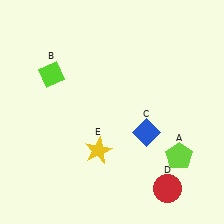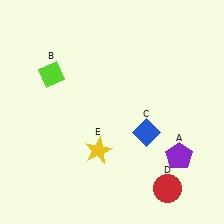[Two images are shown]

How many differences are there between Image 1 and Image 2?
There is 1 difference between the two images.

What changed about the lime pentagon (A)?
In Image 1, A is lime. In Image 2, it changed to purple.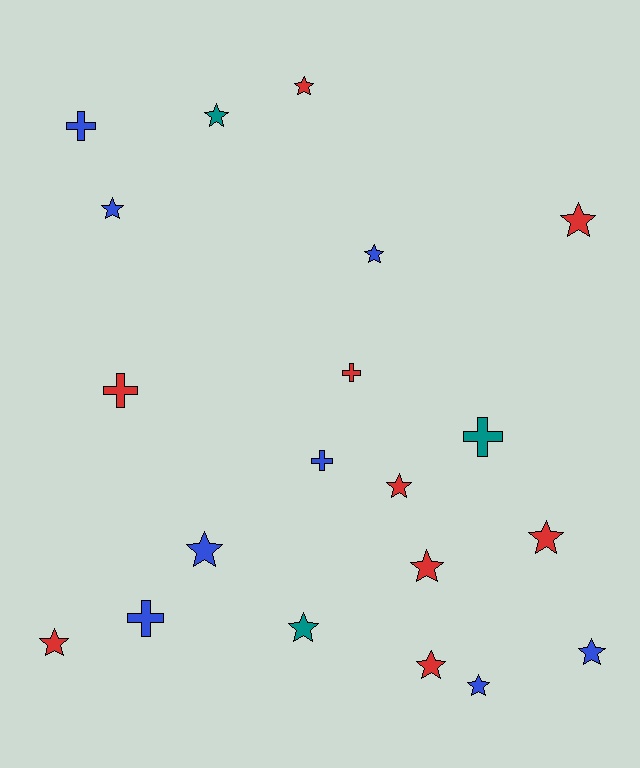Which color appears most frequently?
Red, with 9 objects.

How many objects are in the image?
There are 20 objects.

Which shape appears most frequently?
Star, with 14 objects.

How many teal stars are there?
There are 2 teal stars.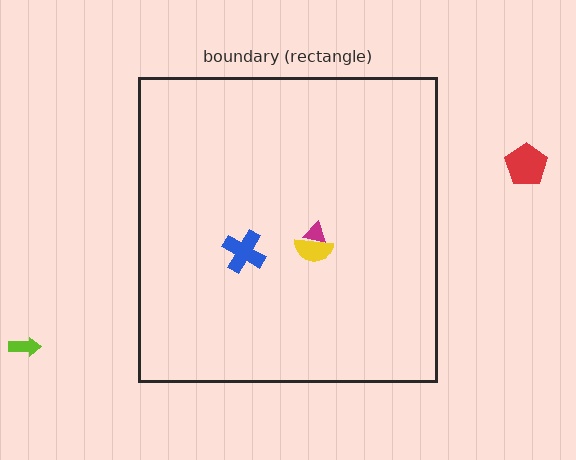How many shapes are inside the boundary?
3 inside, 2 outside.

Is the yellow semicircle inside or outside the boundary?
Inside.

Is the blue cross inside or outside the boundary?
Inside.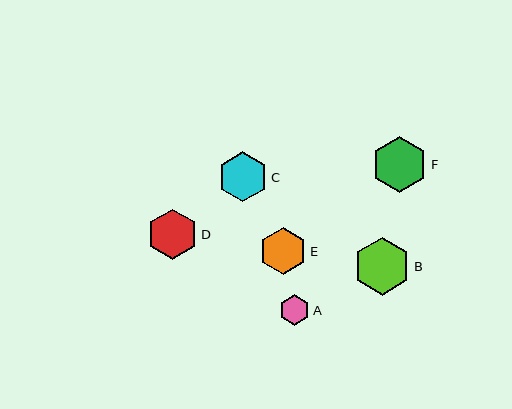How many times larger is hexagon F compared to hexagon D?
Hexagon F is approximately 1.1 times the size of hexagon D.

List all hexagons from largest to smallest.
From largest to smallest: B, F, C, D, E, A.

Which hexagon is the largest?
Hexagon B is the largest with a size of approximately 58 pixels.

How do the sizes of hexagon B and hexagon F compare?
Hexagon B and hexagon F are approximately the same size.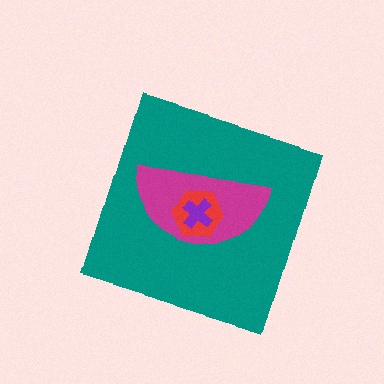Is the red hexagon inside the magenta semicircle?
Yes.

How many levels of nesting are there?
4.